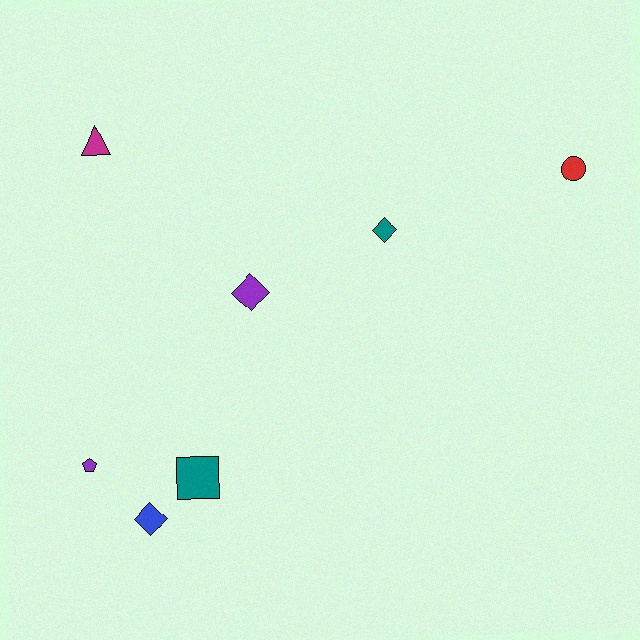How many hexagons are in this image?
There are no hexagons.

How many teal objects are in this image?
There are 2 teal objects.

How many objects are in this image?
There are 7 objects.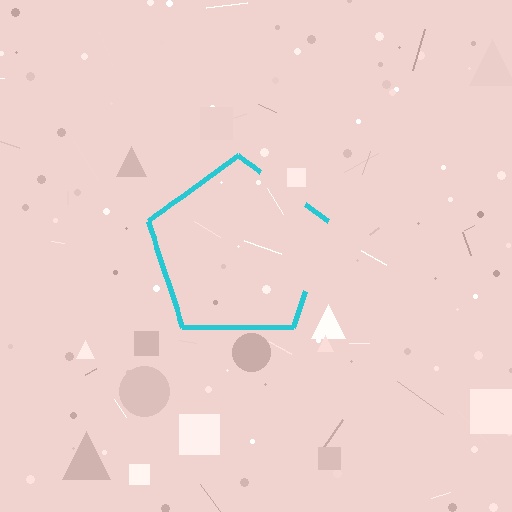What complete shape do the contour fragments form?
The contour fragments form a pentagon.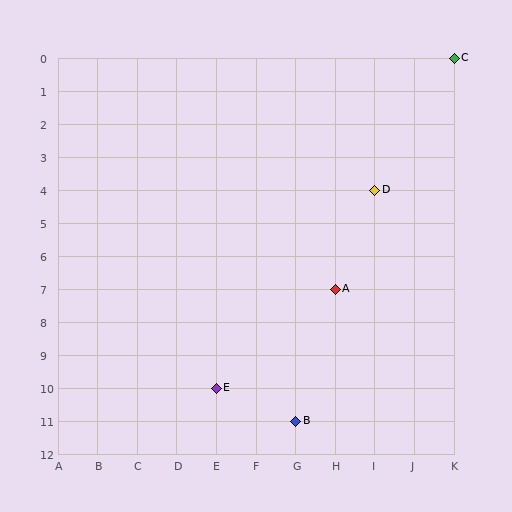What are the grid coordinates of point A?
Point A is at grid coordinates (H, 7).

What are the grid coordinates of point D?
Point D is at grid coordinates (I, 4).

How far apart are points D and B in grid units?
Points D and B are 2 columns and 7 rows apart (about 7.3 grid units diagonally).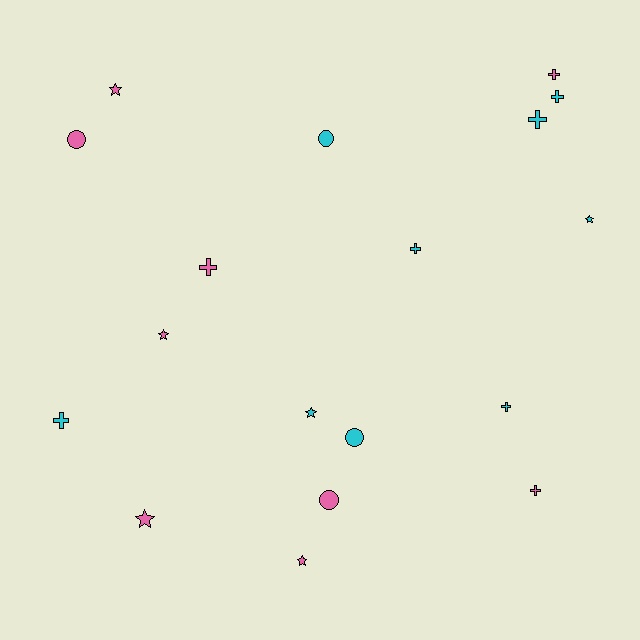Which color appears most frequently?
Cyan, with 9 objects.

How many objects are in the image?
There are 18 objects.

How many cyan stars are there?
There are 2 cyan stars.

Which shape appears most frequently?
Cross, with 8 objects.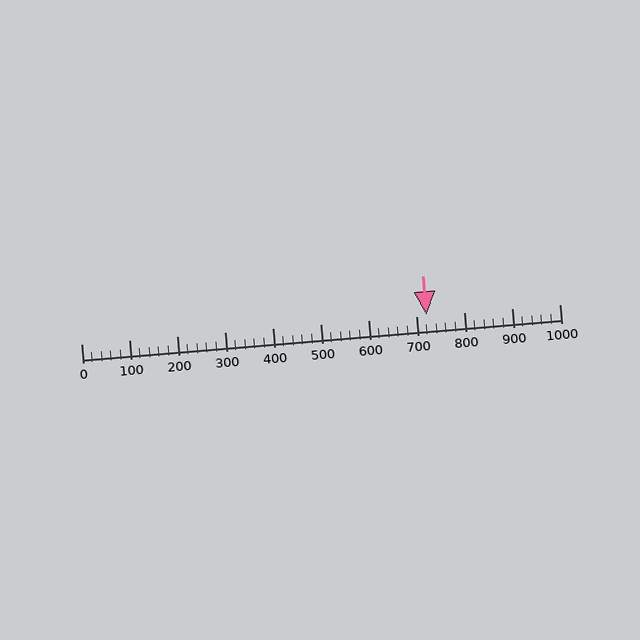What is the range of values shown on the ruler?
The ruler shows values from 0 to 1000.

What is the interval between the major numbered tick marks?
The major tick marks are spaced 100 units apart.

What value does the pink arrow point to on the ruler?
The pink arrow points to approximately 722.